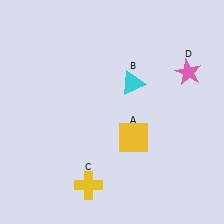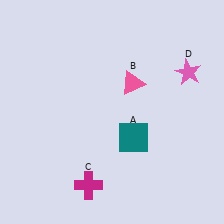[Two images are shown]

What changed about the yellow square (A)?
In Image 1, A is yellow. In Image 2, it changed to teal.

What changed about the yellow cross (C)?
In Image 1, C is yellow. In Image 2, it changed to magenta.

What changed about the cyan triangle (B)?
In Image 1, B is cyan. In Image 2, it changed to pink.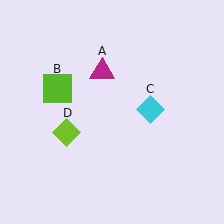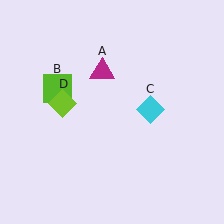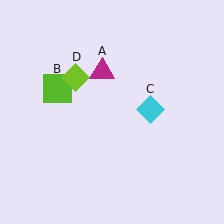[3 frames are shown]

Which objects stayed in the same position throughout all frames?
Magenta triangle (object A) and lime square (object B) and cyan diamond (object C) remained stationary.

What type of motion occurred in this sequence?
The lime diamond (object D) rotated clockwise around the center of the scene.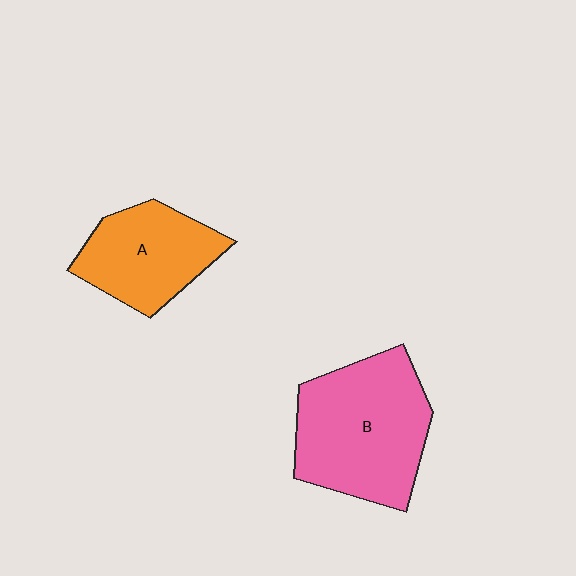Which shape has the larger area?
Shape B (pink).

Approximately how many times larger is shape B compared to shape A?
Approximately 1.5 times.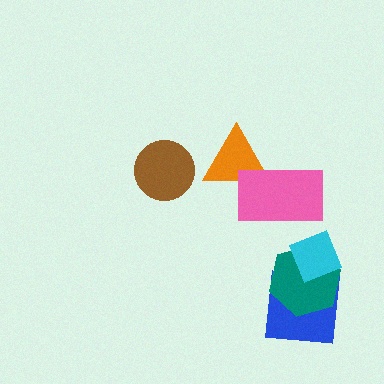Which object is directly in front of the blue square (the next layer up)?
The teal hexagon is directly in front of the blue square.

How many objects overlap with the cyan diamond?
2 objects overlap with the cyan diamond.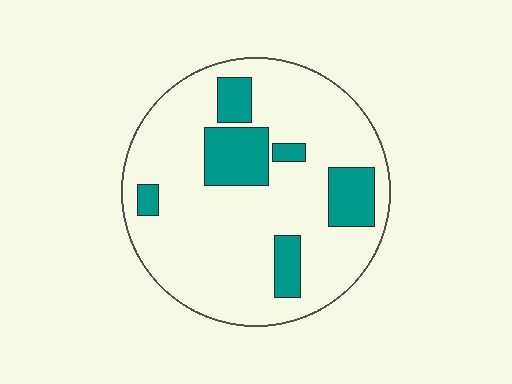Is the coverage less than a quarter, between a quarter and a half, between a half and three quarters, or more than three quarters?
Less than a quarter.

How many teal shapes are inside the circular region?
6.